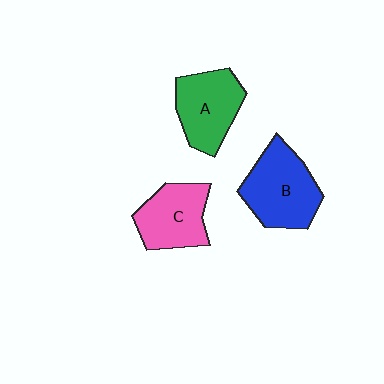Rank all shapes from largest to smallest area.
From largest to smallest: B (blue), A (green), C (pink).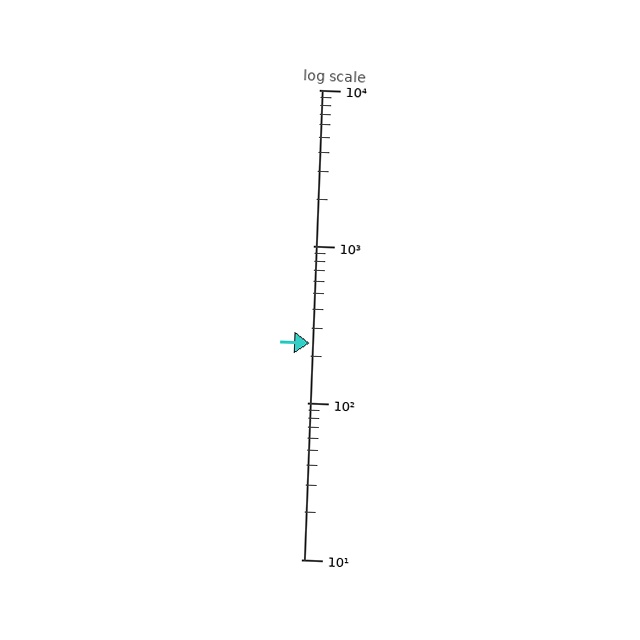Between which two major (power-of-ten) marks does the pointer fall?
The pointer is between 100 and 1000.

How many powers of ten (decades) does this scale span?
The scale spans 3 decades, from 10 to 10000.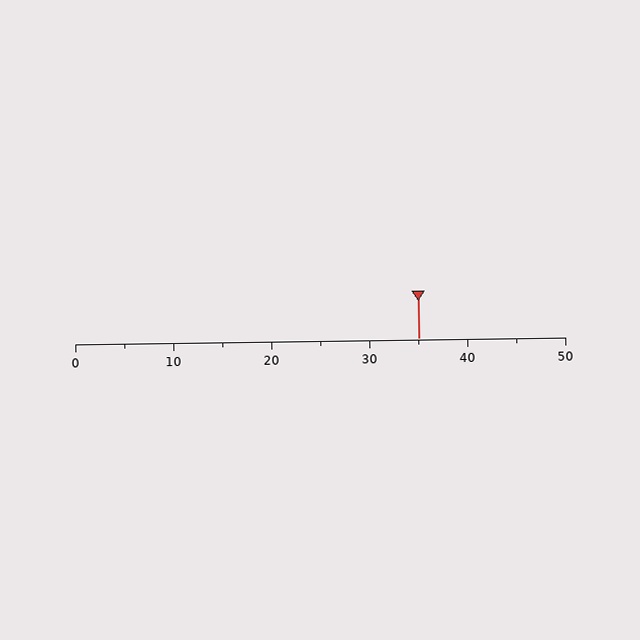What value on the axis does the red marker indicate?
The marker indicates approximately 35.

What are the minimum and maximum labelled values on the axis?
The axis runs from 0 to 50.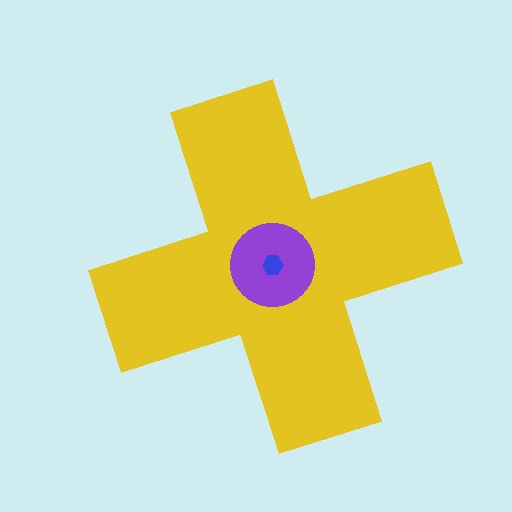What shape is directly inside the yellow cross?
The purple circle.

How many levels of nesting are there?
3.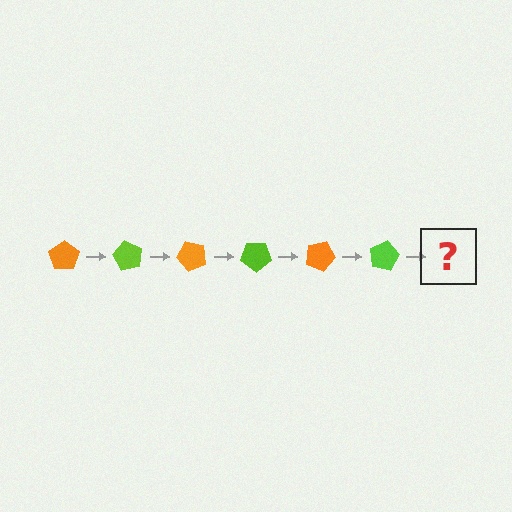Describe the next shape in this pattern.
It should be an orange pentagon, rotated 360 degrees from the start.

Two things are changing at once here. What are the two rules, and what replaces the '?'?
The two rules are that it rotates 60 degrees each step and the color cycles through orange and lime. The '?' should be an orange pentagon, rotated 360 degrees from the start.